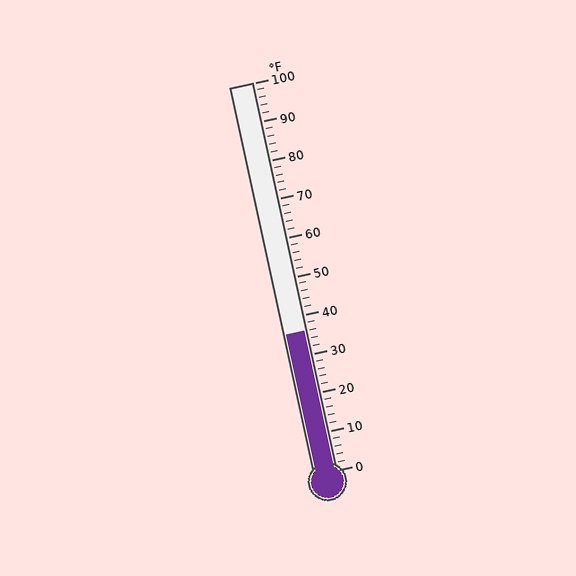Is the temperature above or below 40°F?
The temperature is below 40°F.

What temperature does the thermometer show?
The thermometer shows approximately 36°F.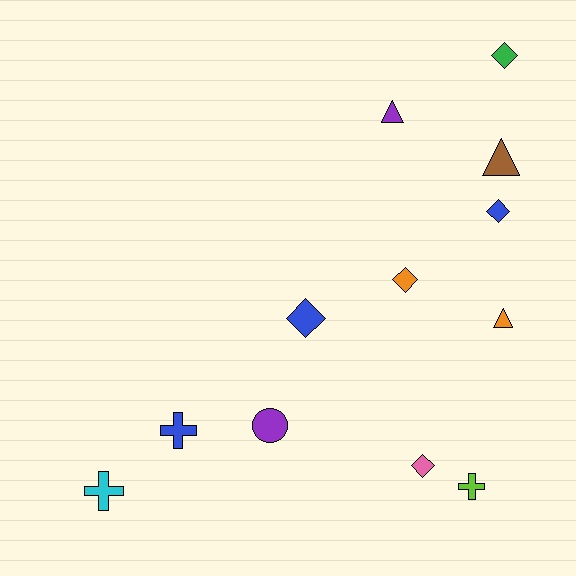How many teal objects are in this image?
There are no teal objects.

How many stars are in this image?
There are no stars.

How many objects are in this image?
There are 12 objects.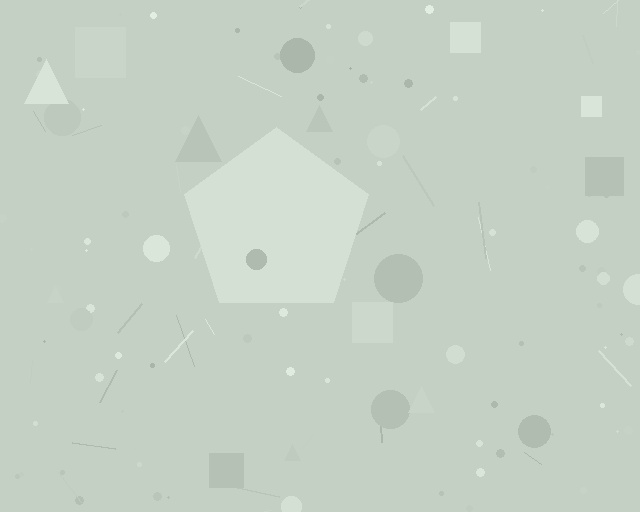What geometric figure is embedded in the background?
A pentagon is embedded in the background.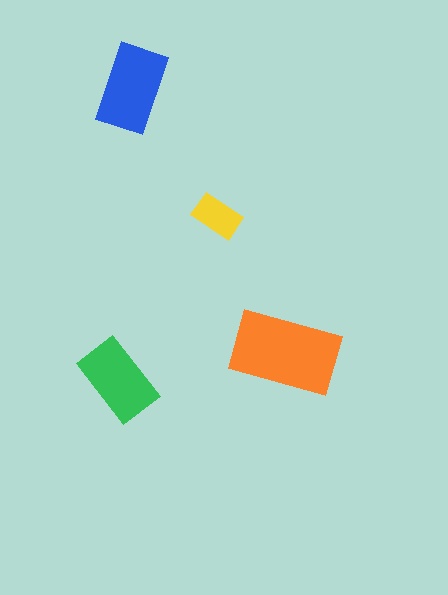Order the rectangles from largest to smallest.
the orange one, the blue one, the green one, the yellow one.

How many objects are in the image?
There are 4 objects in the image.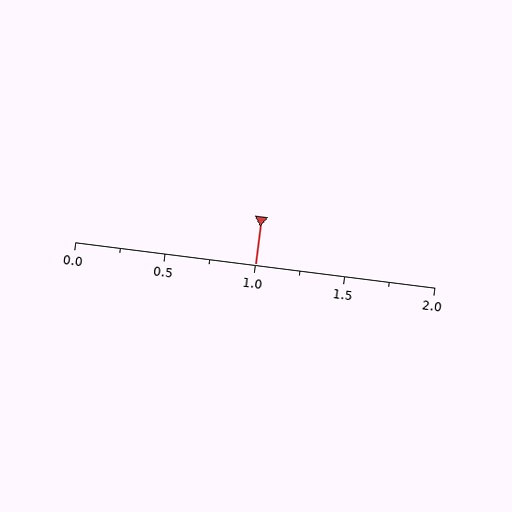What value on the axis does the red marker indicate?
The marker indicates approximately 1.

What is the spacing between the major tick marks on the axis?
The major ticks are spaced 0.5 apart.